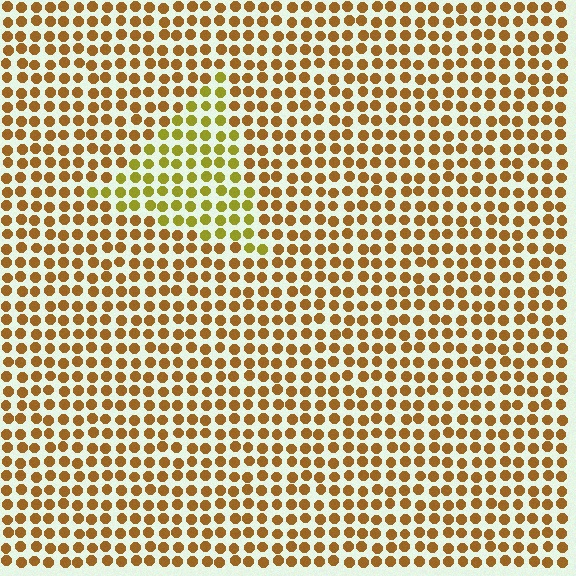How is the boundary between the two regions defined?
The boundary is defined purely by a slight shift in hue (about 31 degrees). Spacing, size, and orientation are identical on both sides.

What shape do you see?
I see a triangle.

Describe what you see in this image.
The image is filled with small brown elements in a uniform arrangement. A triangle-shaped region is visible where the elements are tinted to a slightly different hue, forming a subtle color boundary.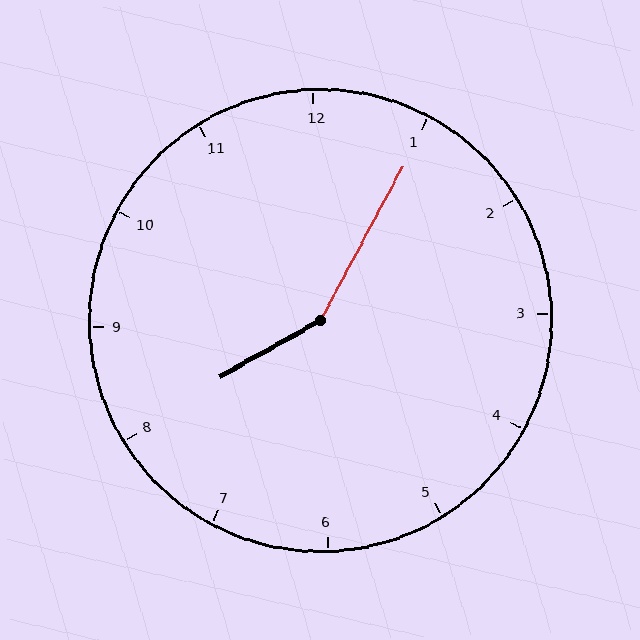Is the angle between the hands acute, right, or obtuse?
It is obtuse.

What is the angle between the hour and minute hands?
Approximately 148 degrees.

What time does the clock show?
8:05.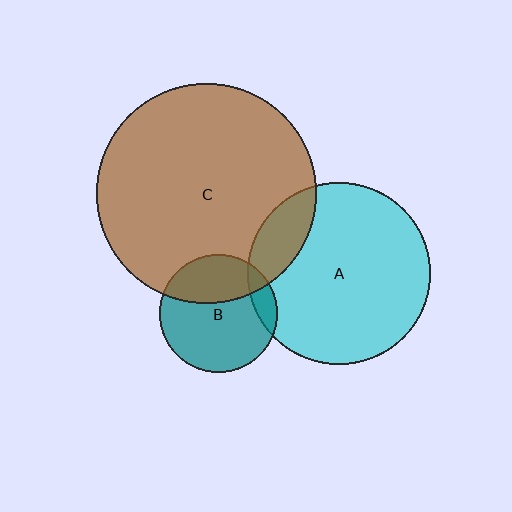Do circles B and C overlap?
Yes.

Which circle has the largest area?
Circle C (brown).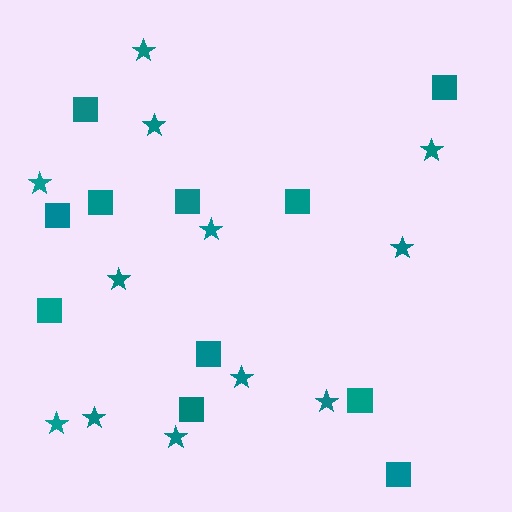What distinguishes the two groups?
There are 2 groups: one group of squares (11) and one group of stars (12).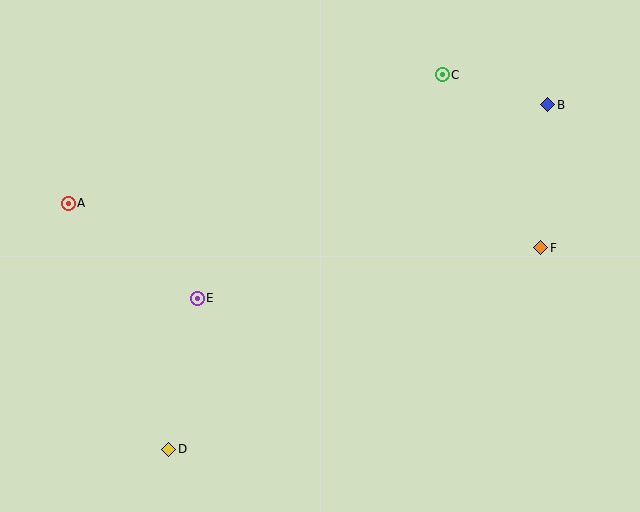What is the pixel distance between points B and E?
The distance between B and E is 400 pixels.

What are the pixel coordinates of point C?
Point C is at (442, 75).